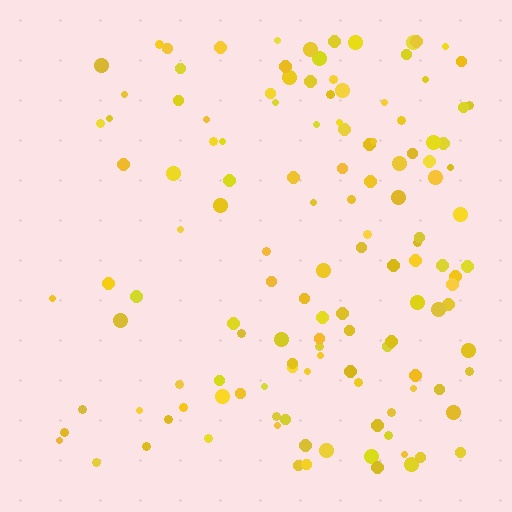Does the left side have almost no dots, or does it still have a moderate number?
Still a moderate number, just noticeably fewer than the right.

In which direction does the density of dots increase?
From left to right, with the right side densest.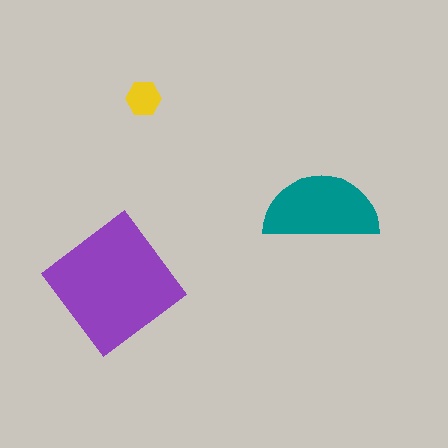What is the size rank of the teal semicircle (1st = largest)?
2nd.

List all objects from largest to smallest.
The purple diamond, the teal semicircle, the yellow hexagon.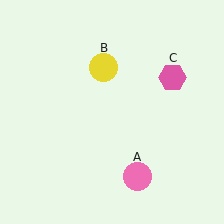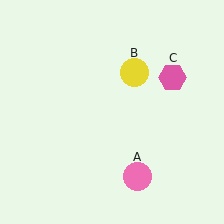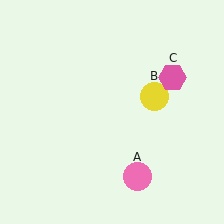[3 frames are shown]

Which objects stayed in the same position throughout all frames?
Pink circle (object A) and pink hexagon (object C) remained stationary.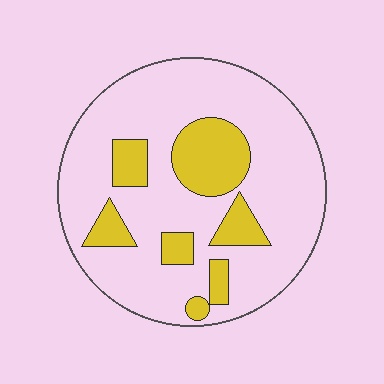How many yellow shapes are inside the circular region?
7.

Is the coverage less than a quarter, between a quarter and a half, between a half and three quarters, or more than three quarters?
Less than a quarter.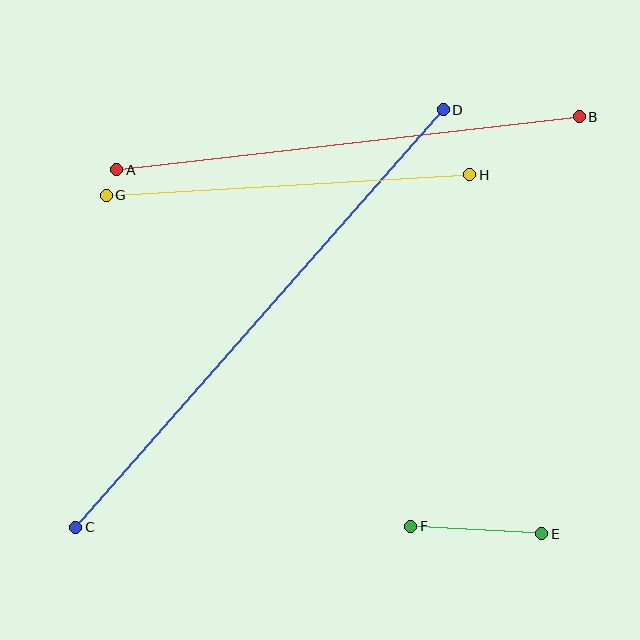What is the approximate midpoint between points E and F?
The midpoint is at approximately (476, 530) pixels.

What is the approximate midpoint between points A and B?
The midpoint is at approximately (348, 143) pixels.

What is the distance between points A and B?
The distance is approximately 466 pixels.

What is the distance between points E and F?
The distance is approximately 131 pixels.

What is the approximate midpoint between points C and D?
The midpoint is at approximately (259, 318) pixels.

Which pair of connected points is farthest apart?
Points C and D are farthest apart.